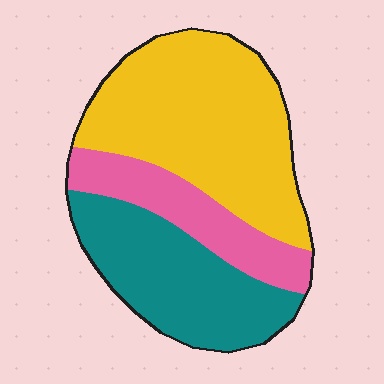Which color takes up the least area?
Pink, at roughly 20%.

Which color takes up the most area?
Yellow, at roughly 50%.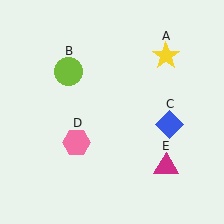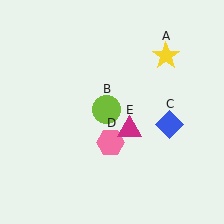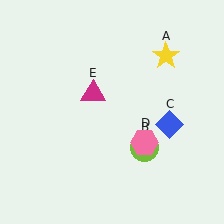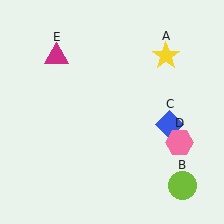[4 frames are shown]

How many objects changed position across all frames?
3 objects changed position: lime circle (object B), pink hexagon (object D), magenta triangle (object E).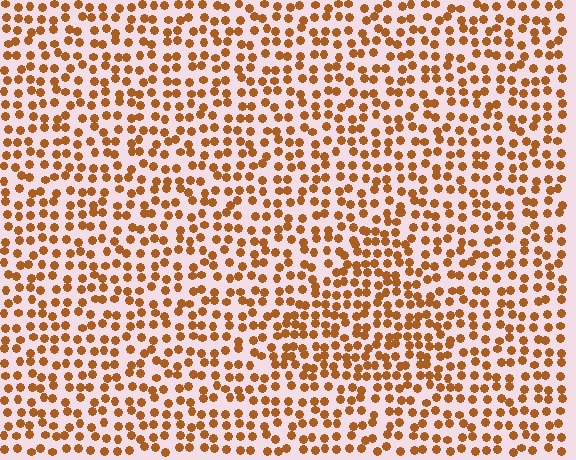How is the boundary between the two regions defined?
The boundary is defined by a change in element density (approximately 1.4x ratio). All elements are the same color, size, and shape.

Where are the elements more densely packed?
The elements are more densely packed inside the triangle boundary.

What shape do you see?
I see a triangle.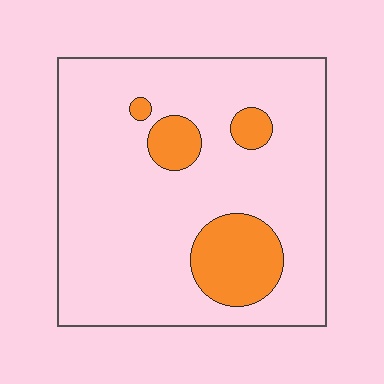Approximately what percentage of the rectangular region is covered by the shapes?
Approximately 15%.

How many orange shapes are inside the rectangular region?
4.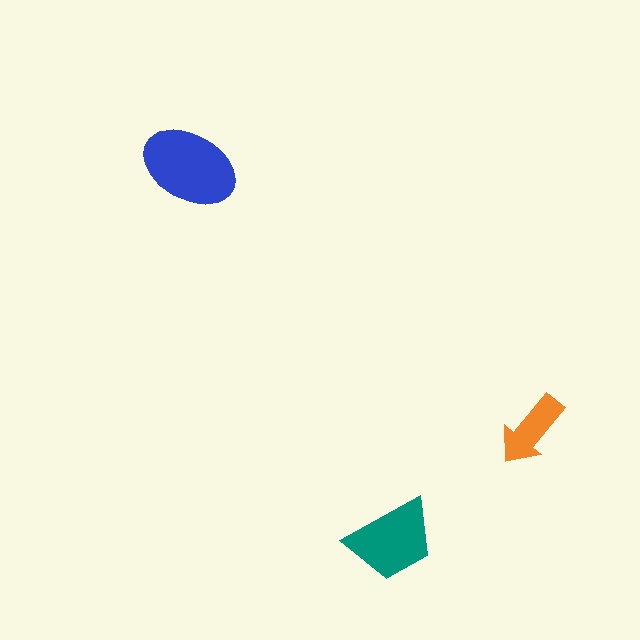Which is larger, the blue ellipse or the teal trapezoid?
The blue ellipse.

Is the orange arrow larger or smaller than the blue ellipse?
Smaller.